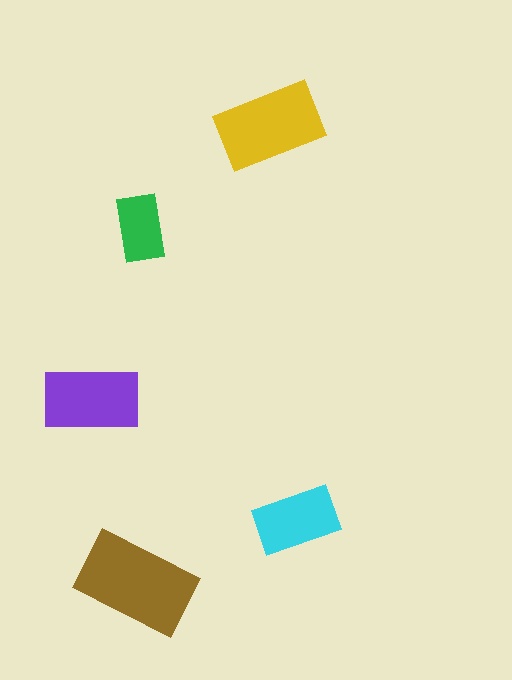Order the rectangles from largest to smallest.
the brown one, the yellow one, the purple one, the cyan one, the green one.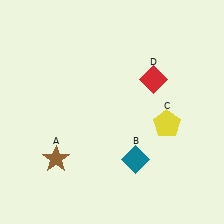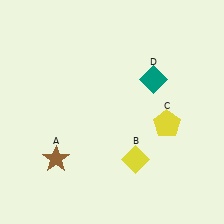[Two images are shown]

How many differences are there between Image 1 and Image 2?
There are 2 differences between the two images.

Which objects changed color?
B changed from teal to yellow. D changed from red to teal.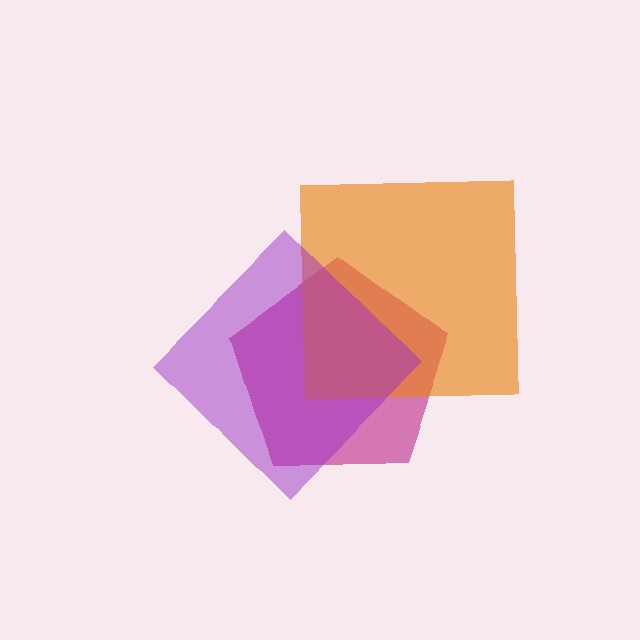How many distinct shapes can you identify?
There are 3 distinct shapes: a magenta pentagon, an orange square, a purple diamond.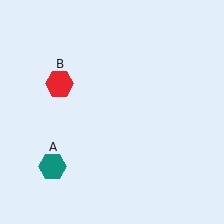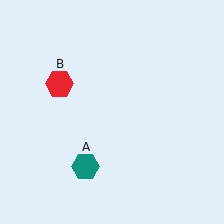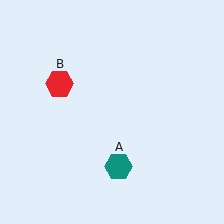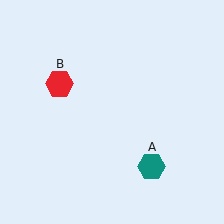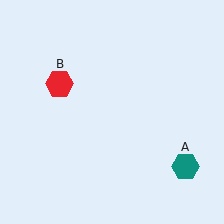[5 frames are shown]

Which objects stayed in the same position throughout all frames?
Red hexagon (object B) remained stationary.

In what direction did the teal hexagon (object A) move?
The teal hexagon (object A) moved right.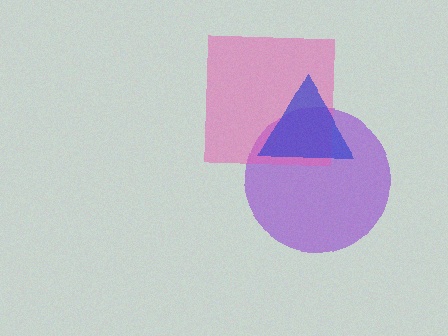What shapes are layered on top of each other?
The layered shapes are: a purple circle, a pink square, a blue triangle.